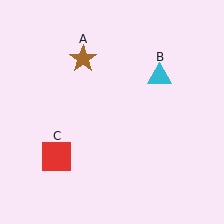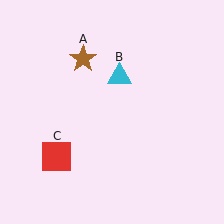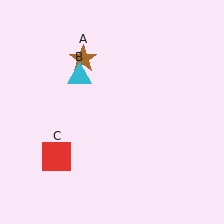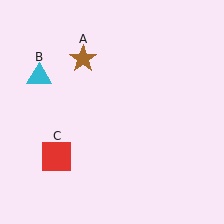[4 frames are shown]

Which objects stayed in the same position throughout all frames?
Brown star (object A) and red square (object C) remained stationary.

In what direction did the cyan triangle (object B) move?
The cyan triangle (object B) moved left.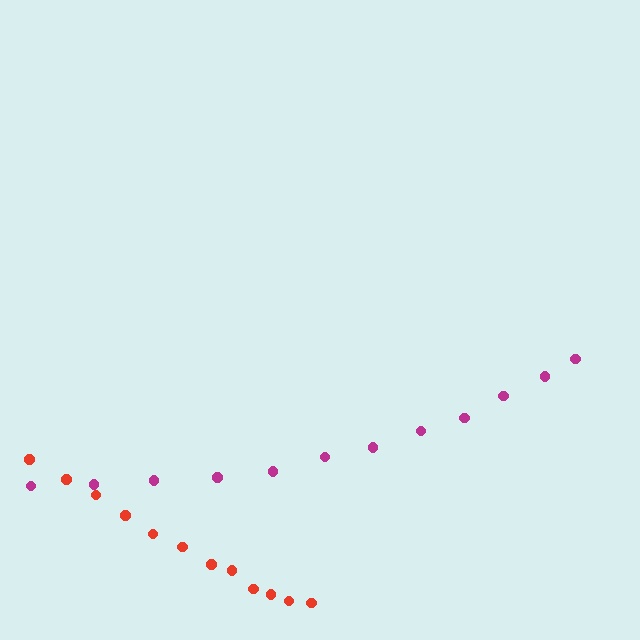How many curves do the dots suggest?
There are 2 distinct paths.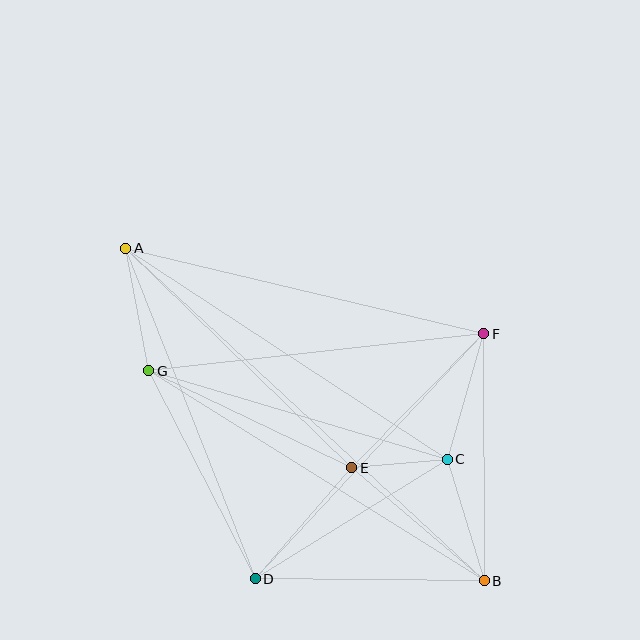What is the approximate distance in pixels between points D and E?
The distance between D and E is approximately 147 pixels.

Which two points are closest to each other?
Points C and E are closest to each other.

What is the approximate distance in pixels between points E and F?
The distance between E and F is approximately 189 pixels.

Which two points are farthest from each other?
Points A and B are farthest from each other.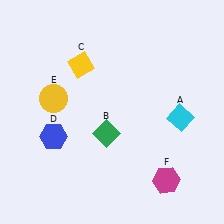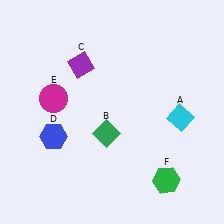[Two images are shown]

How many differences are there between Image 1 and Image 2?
There are 3 differences between the two images.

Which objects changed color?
C changed from yellow to purple. E changed from yellow to magenta. F changed from magenta to green.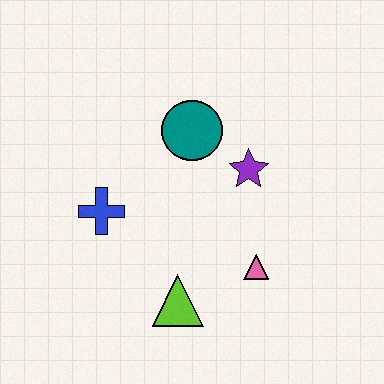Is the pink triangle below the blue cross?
Yes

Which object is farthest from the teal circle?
The lime triangle is farthest from the teal circle.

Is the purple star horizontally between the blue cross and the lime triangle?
No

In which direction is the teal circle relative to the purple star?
The teal circle is to the left of the purple star.